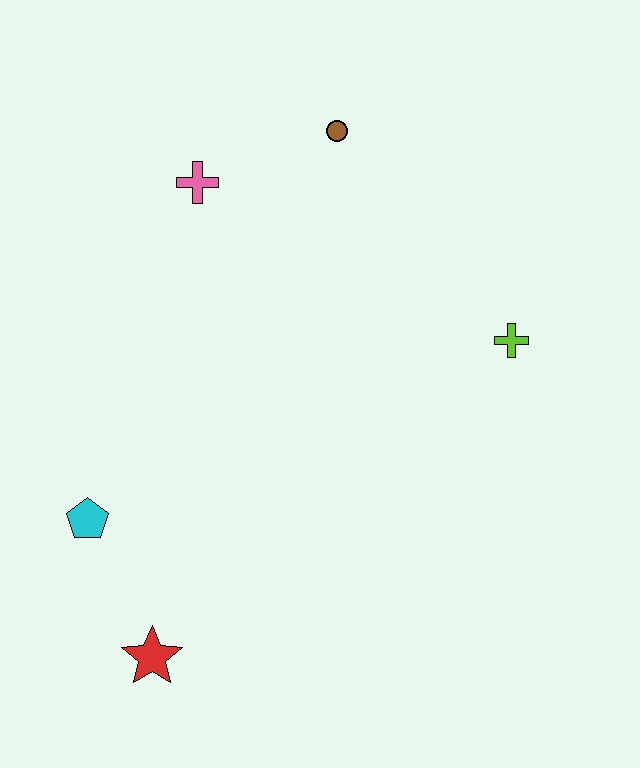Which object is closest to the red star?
The cyan pentagon is closest to the red star.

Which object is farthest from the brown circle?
The red star is farthest from the brown circle.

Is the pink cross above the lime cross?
Yes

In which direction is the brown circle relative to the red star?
The brown circle is above the red star.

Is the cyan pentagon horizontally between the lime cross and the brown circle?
No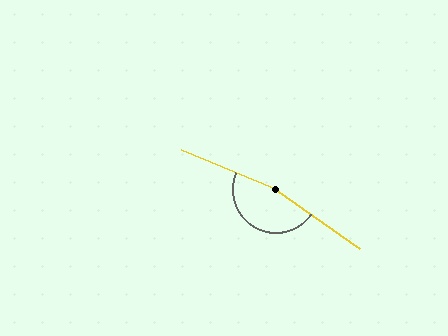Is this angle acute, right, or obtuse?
It is obtuse.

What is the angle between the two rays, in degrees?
Approximately 168 degrees.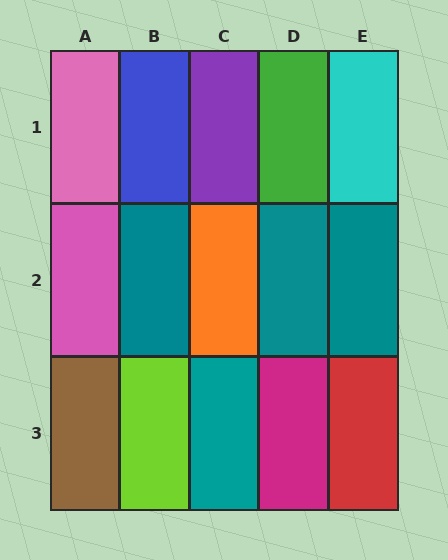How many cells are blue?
1 cell is blue.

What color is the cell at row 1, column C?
Purple.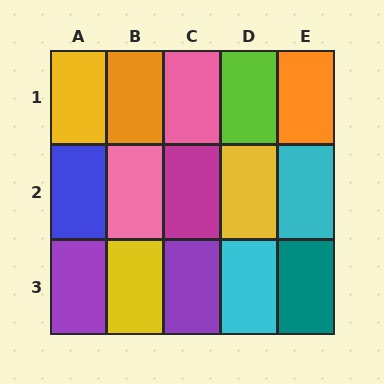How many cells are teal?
1 cell is teal.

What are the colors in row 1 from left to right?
Yellow, orange, pink, lime, orange.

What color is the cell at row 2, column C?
Magenta.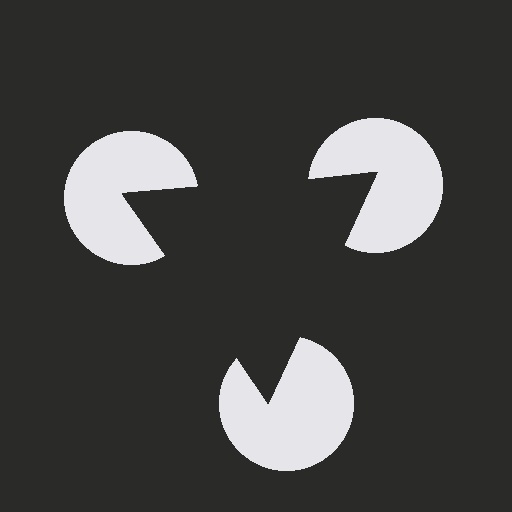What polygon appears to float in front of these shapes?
An illusory triangle — its edges are inferred from the aligned wedge cuts in the pac-man discs, not physically drawn.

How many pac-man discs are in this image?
There are 3 — one at each vertex of the illusory triangle.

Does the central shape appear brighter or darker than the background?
It typically appears slightly darker than the background, even though no actual brightness change is drawn.